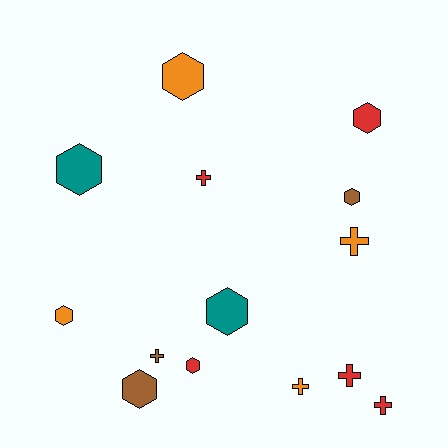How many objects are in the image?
There are 14 objects.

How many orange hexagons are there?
There are 2 orange hexagons.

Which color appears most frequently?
Red, with 5 objects.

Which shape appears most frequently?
Hexagon, with 8 objects.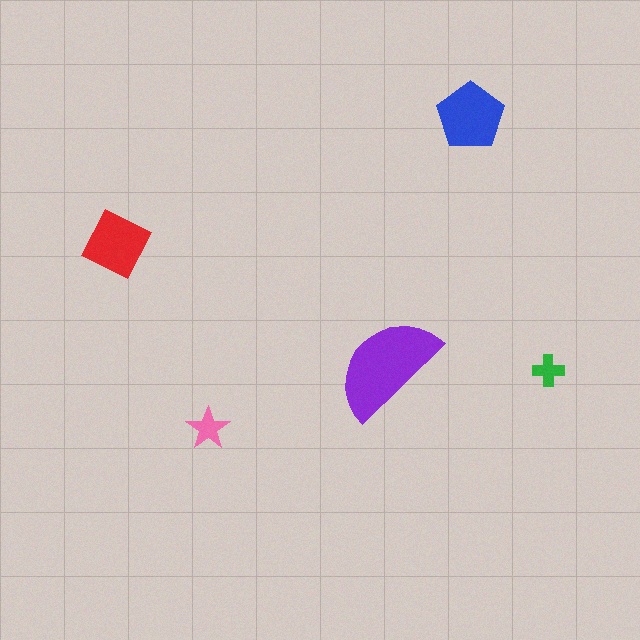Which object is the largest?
The purple semicircle.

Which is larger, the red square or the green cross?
The red square.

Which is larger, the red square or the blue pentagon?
The blue pentagon.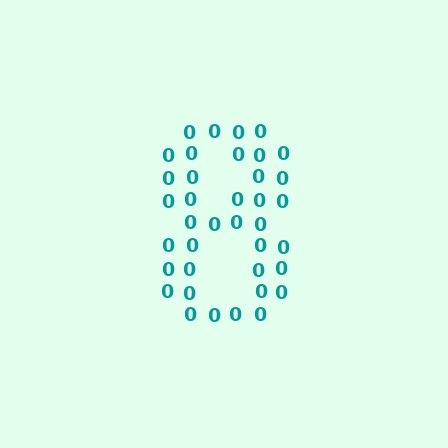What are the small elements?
The small elements are digit 0's.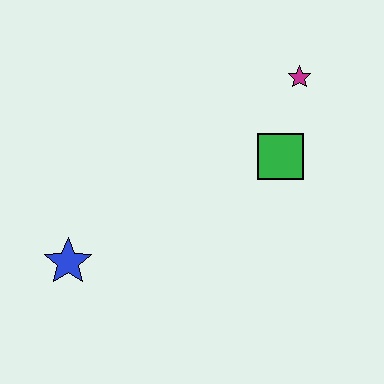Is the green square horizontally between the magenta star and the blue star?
Yes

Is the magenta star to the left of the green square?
No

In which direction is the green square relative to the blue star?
The green square is to the right of the blue star.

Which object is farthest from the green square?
The blue star is farthest from the green square.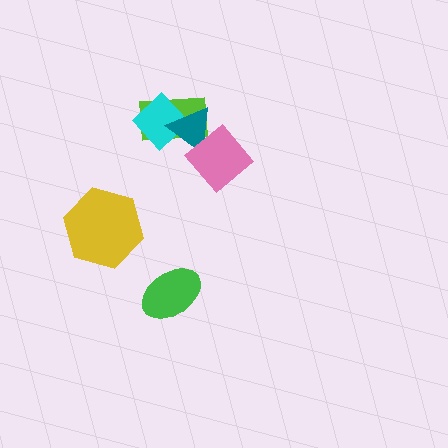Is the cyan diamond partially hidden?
Yes, it is partially covered by another shape.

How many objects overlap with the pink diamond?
1 object overlaps with the pink diamond.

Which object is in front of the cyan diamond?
The teal triangle is in front of the cyan diamond.